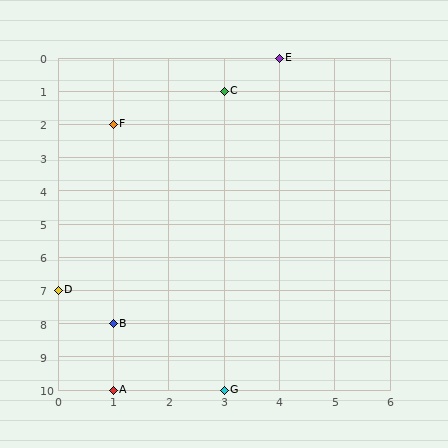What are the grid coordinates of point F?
Point F is at grid coordinates (1, 2).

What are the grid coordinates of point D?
Point D is at grid coordinates (0, 7).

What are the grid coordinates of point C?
Point C is at grid coordinates (3, 1).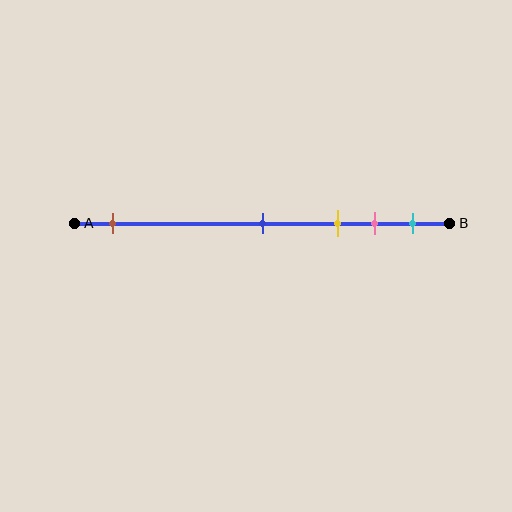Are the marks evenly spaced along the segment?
No, the marks are not evenly spaced.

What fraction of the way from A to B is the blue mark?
The blue mark is approximately 50% (0.5) of the way from A to B.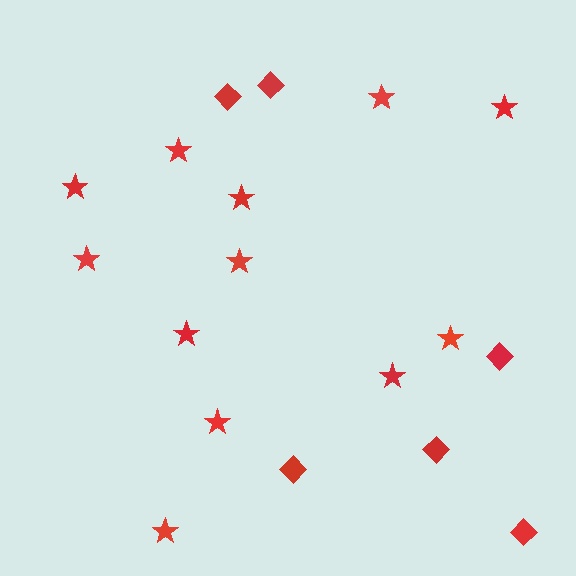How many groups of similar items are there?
There are 2 groups: one group of stars (12) and one group of diamonds (6).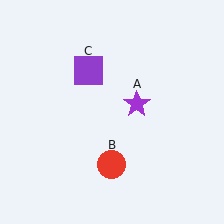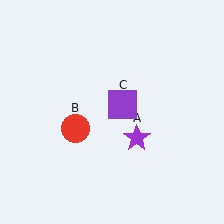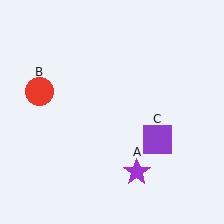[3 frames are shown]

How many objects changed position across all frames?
3 objects changed position: purple star (object A), red circle (object B), purple square (object C).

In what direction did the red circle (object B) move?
The red circle (object B) moved up and to the left.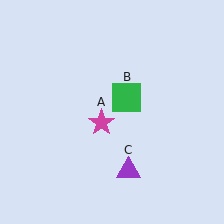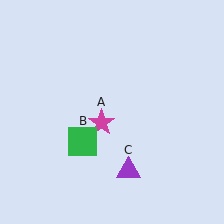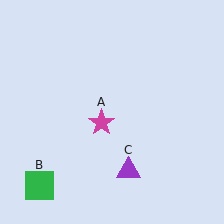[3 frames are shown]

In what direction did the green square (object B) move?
The green square (object B) moved down and to the left.